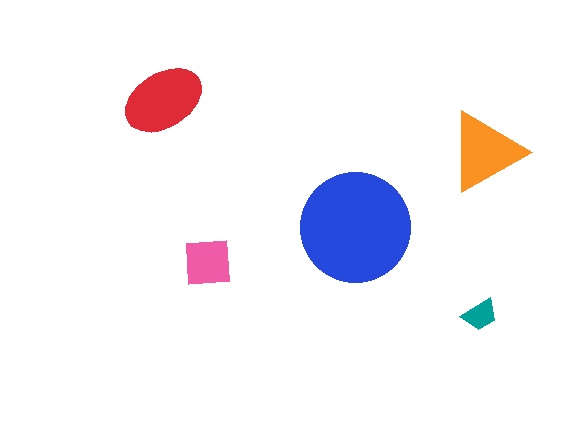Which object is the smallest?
The teal trapezoid.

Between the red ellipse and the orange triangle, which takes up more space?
The red ellipse.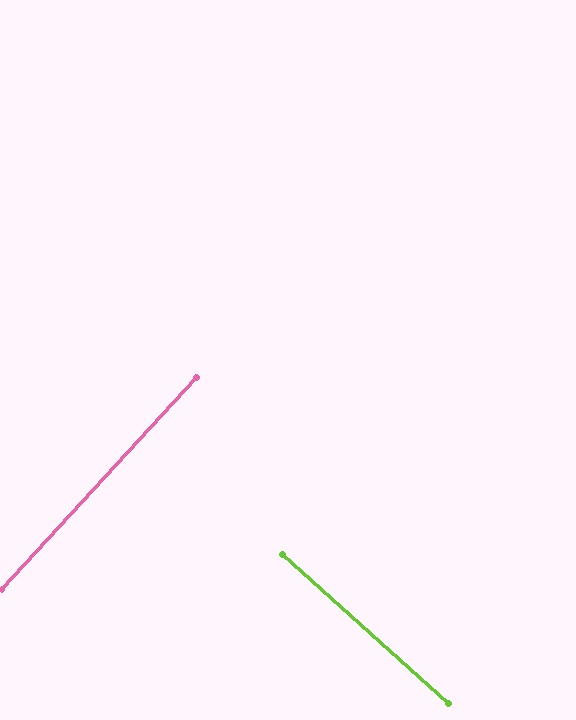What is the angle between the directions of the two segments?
Approximately 89 degrees.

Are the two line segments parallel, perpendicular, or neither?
Perpendicular — they meet at approximately 89°.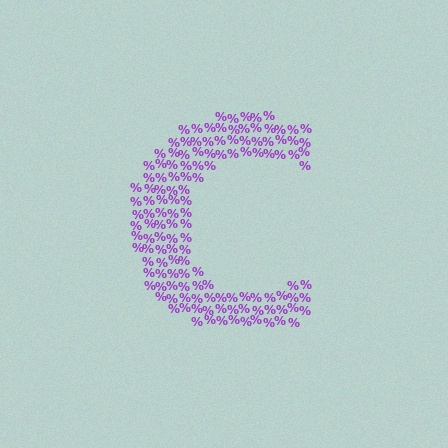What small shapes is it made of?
It is made of small percent signs.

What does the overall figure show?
The overall figure shows the letter C.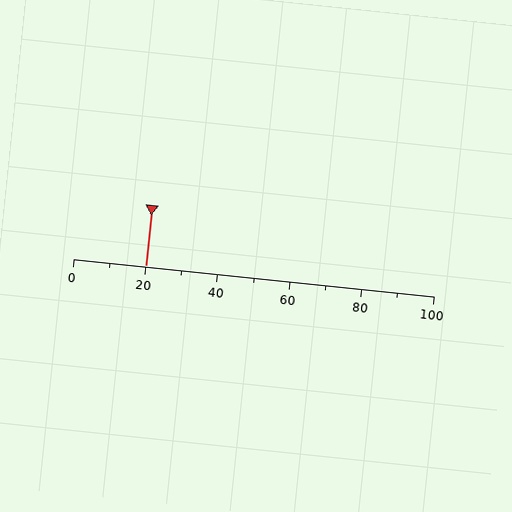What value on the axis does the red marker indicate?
The marker indicates approximately 20.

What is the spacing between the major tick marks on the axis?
The major ticks are spaced 20 apart.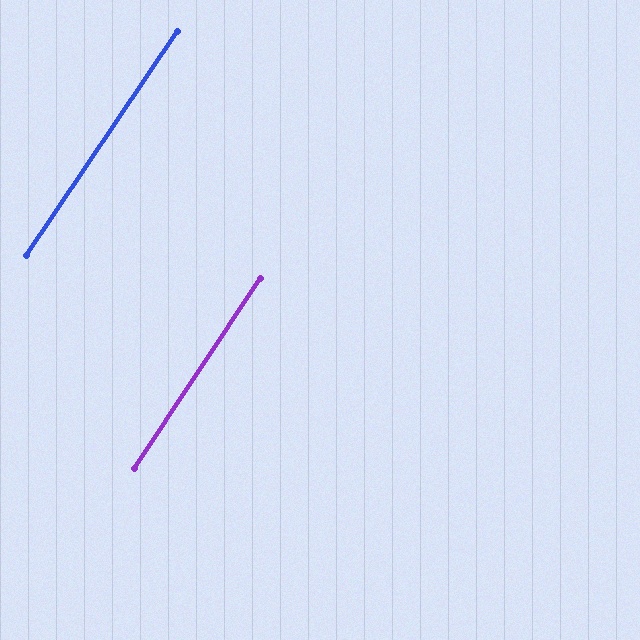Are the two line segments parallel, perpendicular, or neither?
Parallel — their directions differ by only 0.6°.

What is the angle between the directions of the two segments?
Approximately 1 degree.